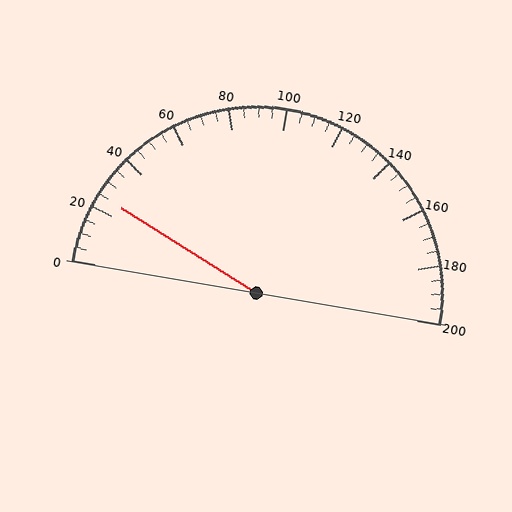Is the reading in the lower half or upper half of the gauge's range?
The reading is in the lower half of the range (0 to 200).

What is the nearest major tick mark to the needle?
The nearest major tick mark is 20.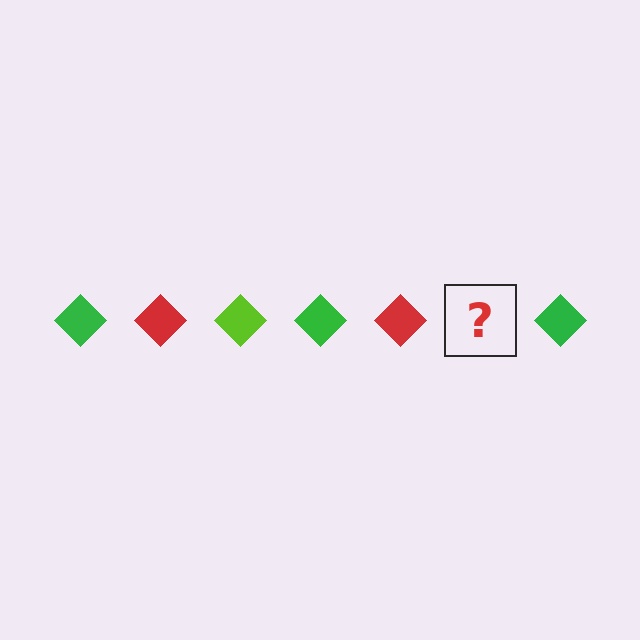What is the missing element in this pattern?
The missing element is a lime diamond.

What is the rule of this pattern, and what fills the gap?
The rule is that the pattern cycles through green, red, lime diamonds. The gap should be filled with a lime diamond.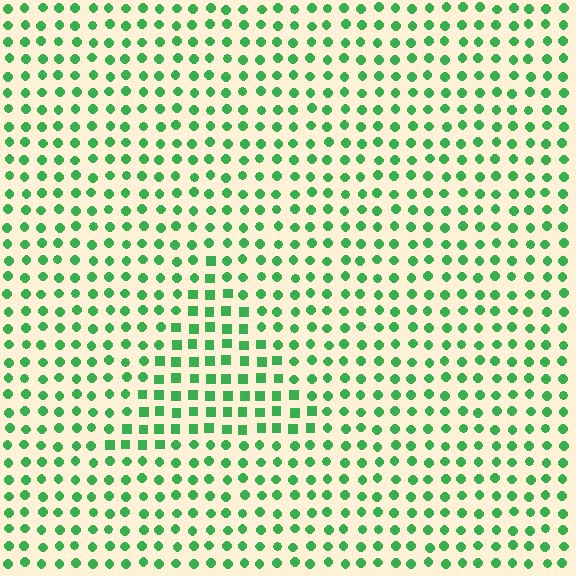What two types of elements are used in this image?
The image uses squares inside the triangle region and circles outside it.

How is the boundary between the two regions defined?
The boundary is defined by a change in element shape: squares inside vs. circles outside. All elements share the same color and spacing.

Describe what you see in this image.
The image is filled with small green elements arranged in a uniform grid. A triangle-shaped region contains squares, while the surrounding area contains circles. The boundary is defined purely by the change in element shape.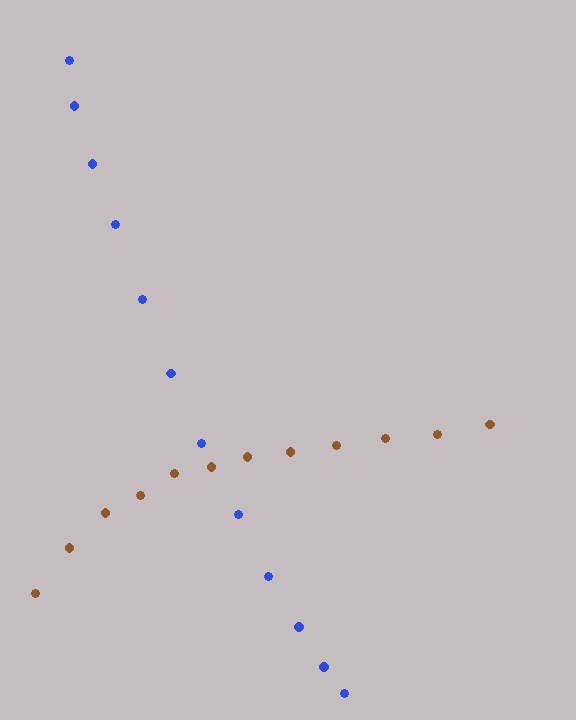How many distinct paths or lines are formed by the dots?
There are 2 distinct paths.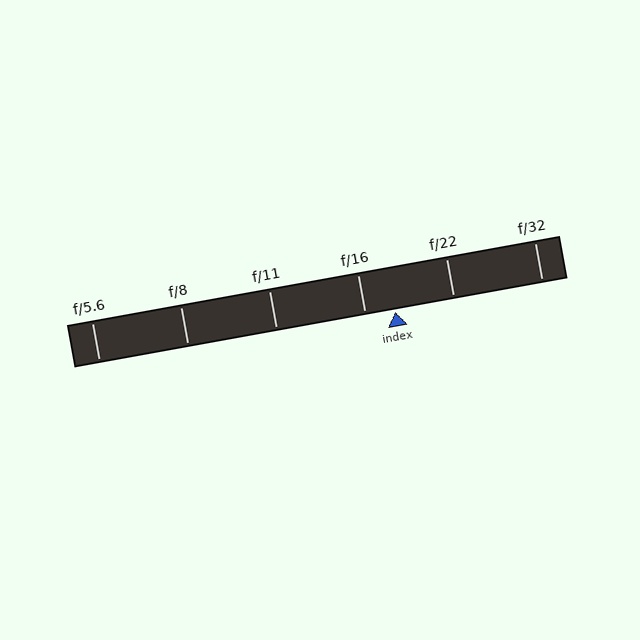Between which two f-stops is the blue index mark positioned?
The index mark is between f/16 and f/22.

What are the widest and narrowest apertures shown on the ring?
The widest aperture shown is f/5.6 and the narrowest is f/32.